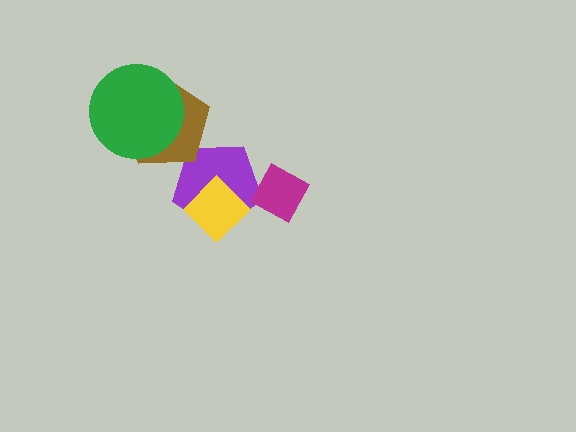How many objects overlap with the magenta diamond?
1 object overlaps with the magenta diamond.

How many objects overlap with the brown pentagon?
2 objects overlap with the brown pentagon.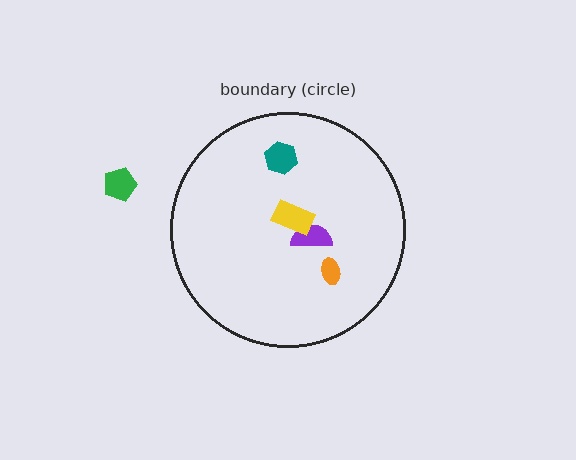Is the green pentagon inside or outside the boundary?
Outside.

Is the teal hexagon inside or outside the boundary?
Inside.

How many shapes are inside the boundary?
4 inside, 1 outside.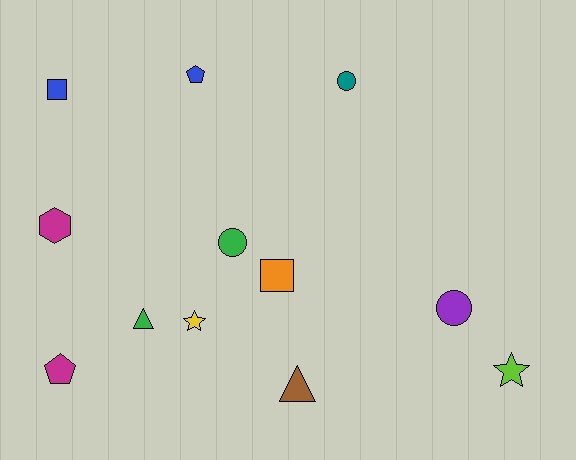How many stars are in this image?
There are 2 stars.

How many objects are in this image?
There are 12 objects.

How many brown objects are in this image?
There is 1 brown object.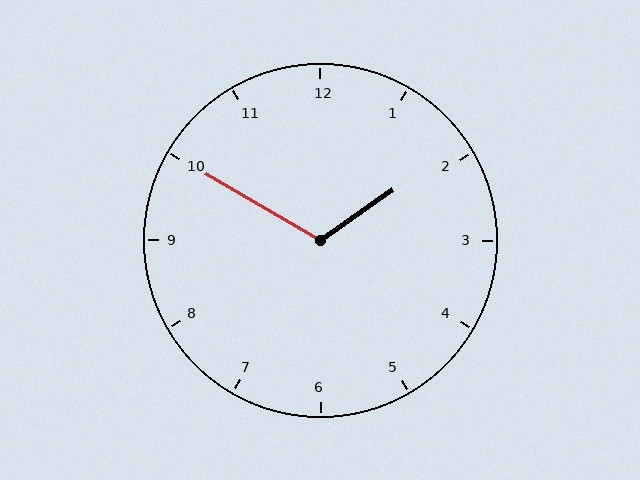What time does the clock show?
1:50.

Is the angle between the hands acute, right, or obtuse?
It is obtuse.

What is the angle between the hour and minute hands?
Approximately 115 degrees.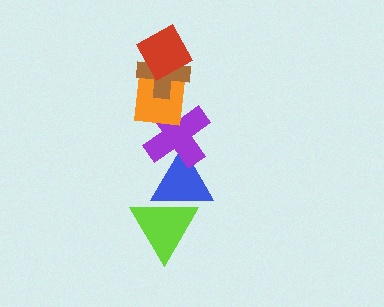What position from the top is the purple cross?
The purple cross is 4th from the top.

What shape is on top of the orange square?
The brown cross is on top of the orange square.